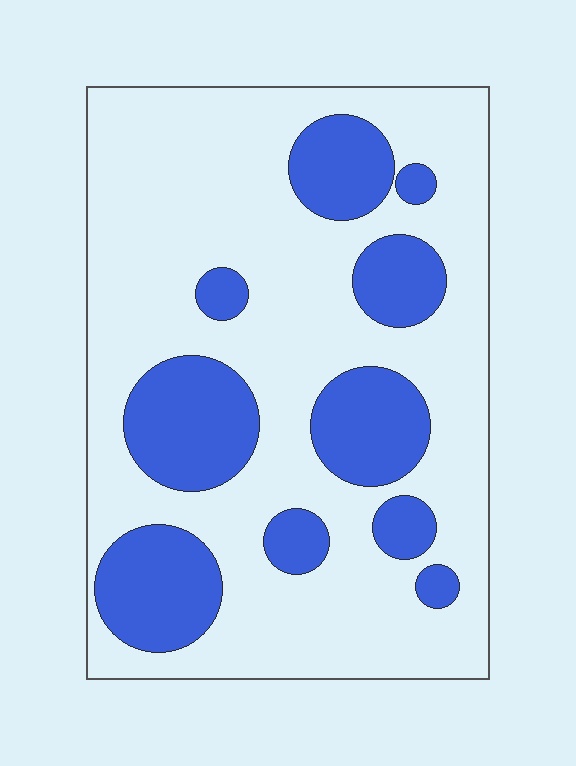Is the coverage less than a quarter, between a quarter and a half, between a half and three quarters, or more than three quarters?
Between a quarter and a half.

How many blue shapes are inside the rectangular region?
10.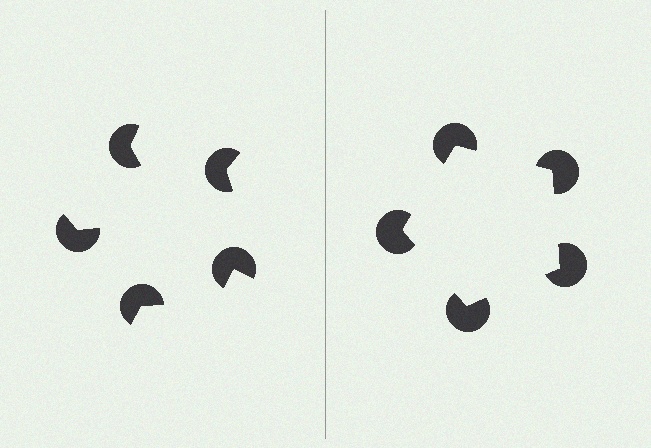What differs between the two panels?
The pac-man discs are positioned identically on both sides; only the wedge orientations differ. On the right they align to a pentagon; on the left they are misaligned.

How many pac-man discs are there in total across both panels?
10 — 5 on each side.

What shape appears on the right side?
An illusory pentagon.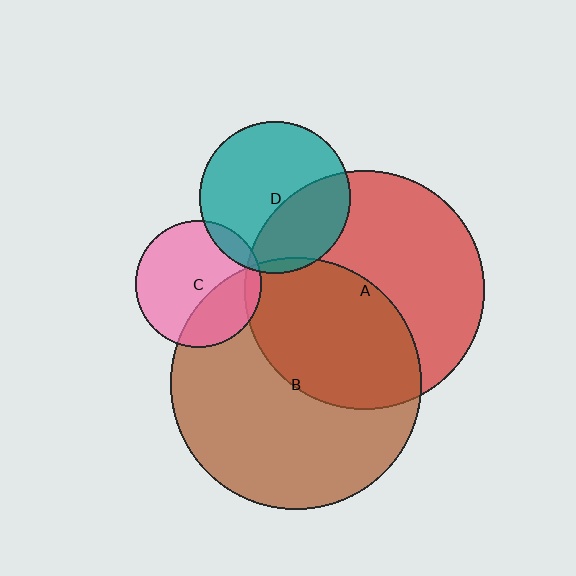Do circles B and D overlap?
Yes.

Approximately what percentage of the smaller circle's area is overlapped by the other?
Approximately 5%.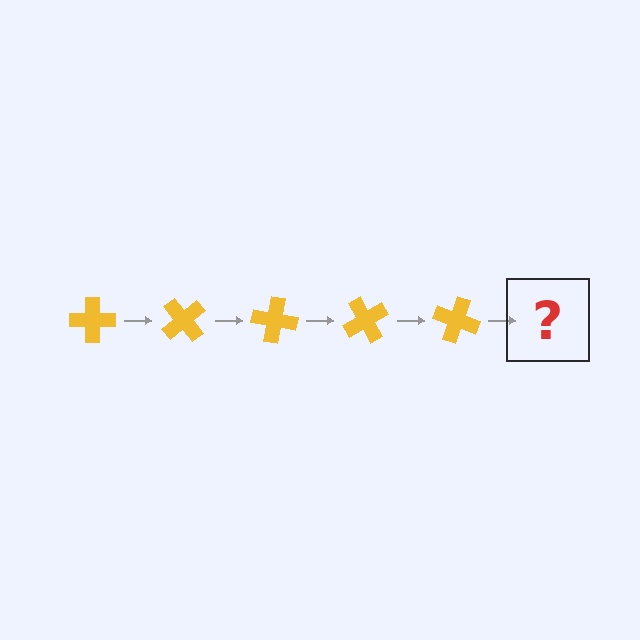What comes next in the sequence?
The next element should be a yellow cross rotated 250 degrees.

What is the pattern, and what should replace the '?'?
The pattern is that the cross rotates 50 degrees each step. The '?' should be a yellow cross rotated 250 degrees.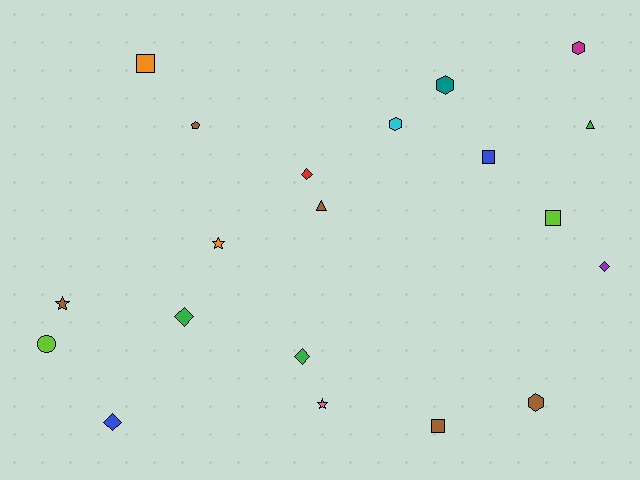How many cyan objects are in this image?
There is 1 cyan object.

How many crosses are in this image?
There are no crosses.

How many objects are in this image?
There are 20 objects.